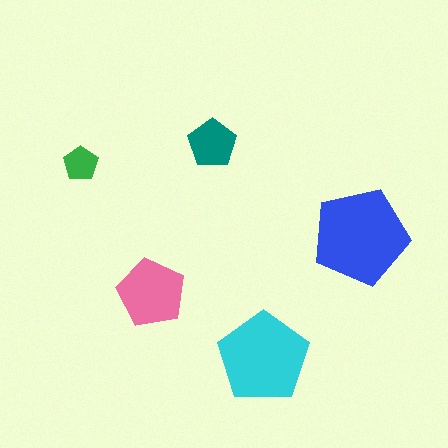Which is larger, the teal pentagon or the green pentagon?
The teal one.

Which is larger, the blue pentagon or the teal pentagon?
The blue one.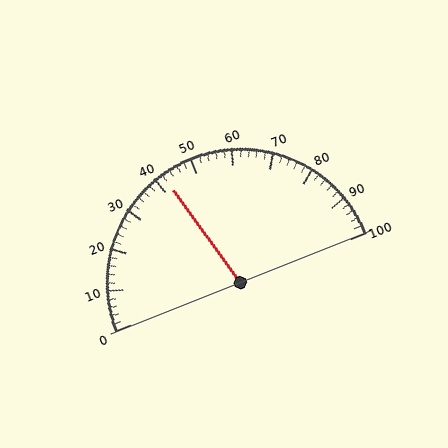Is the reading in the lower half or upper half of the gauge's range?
The reading is in the lower half of the range (0 to 100).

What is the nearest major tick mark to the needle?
The nearest major tick mark is 40.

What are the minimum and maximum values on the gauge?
The gauge ranges from 0 to 100.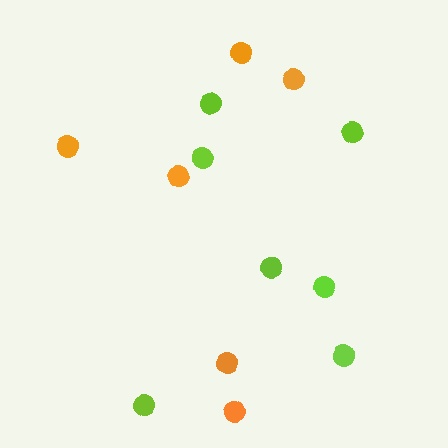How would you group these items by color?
There are 2 groups: one group of lime circles (7) and one group of orange circles (6).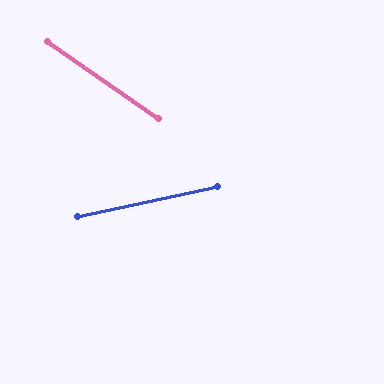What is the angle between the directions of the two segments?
Approximately 47 degrees.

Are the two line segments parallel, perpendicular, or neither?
Neither parallel nor perpendicular — they differ by about 47°.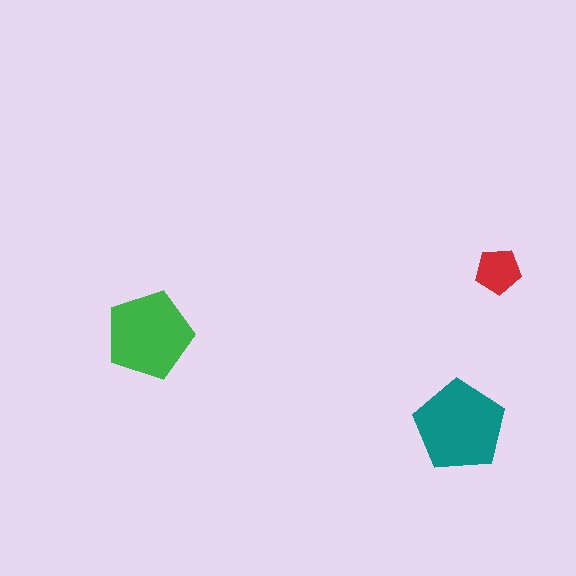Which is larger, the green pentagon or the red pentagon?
The green one.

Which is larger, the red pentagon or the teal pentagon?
The teal one.